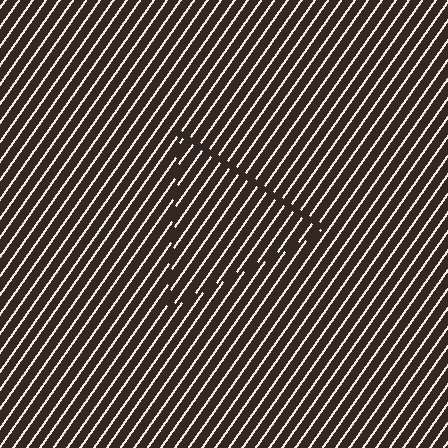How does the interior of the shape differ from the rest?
The interior of the shape contains the same grating, shifted by half a period — the contour is defined by the phase discontinuity where line-ends from the inner and outer gratings abut.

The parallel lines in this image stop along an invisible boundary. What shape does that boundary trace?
An illusory triangle. The interior of the shape contains the same grating, shifted by half a period — the contour is defined by the phase discontinuity where line-ends from the inner and outer gratings abut.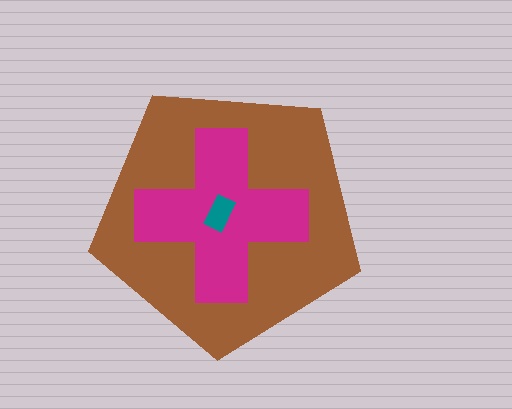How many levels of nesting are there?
3.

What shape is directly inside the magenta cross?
The teal rectangle.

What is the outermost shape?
The brown pentagon.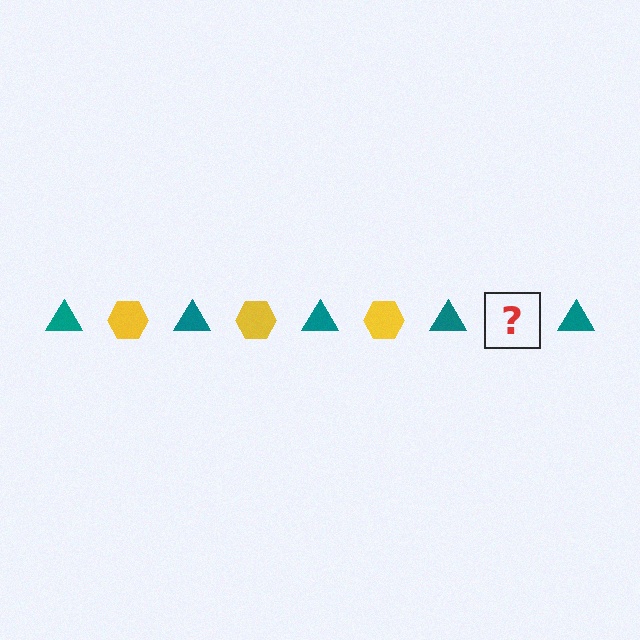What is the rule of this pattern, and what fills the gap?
The rule is that the pattern alternates between teal triangle and yellow hexagon. The gap should be filled with a yellow hexagon.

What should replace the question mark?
The question mark should be replaced with a yellow hexagon.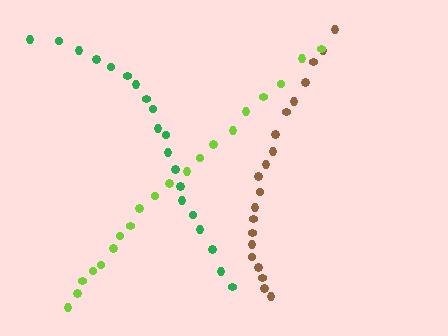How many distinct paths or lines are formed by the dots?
There are 3 distinct paths.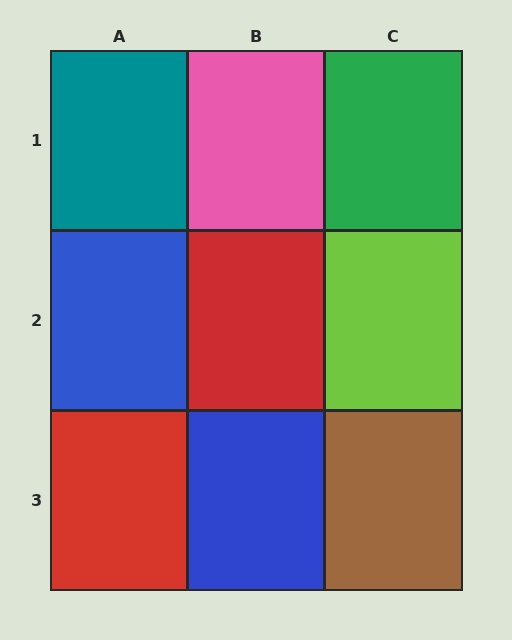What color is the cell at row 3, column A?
Red.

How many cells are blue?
2 cells are blue.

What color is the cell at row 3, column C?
Brown.